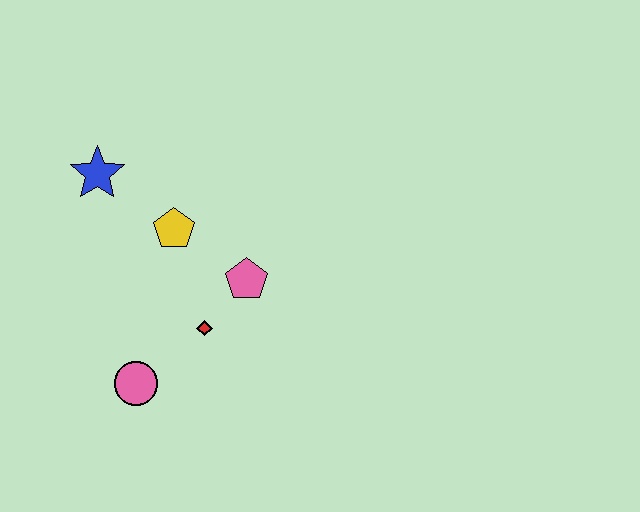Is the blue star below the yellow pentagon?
No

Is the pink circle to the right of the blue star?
Yes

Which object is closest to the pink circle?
The red diamond is closest to the pink circle.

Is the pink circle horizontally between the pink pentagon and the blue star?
Yes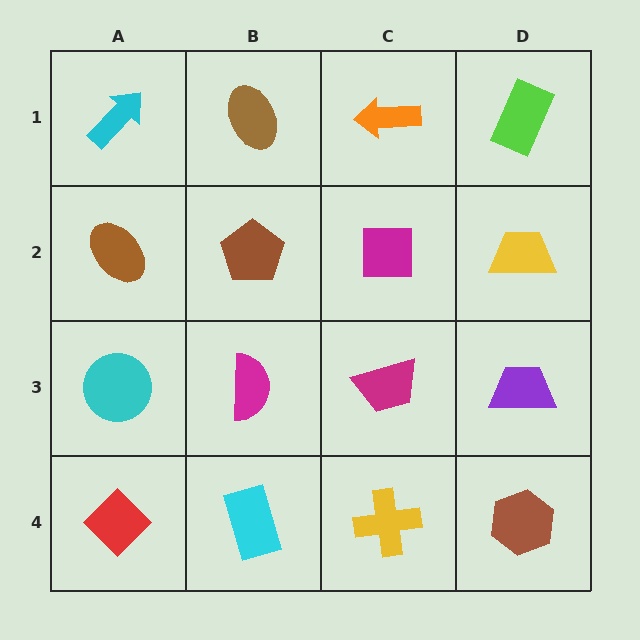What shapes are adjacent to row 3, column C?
A magenta square (row 2, column C), a yellow cross (row 4, column C), a magenta semicircle (row 3, column B), a purple trapezoid (row 3, column D).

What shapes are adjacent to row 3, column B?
A brown pentagon (row 2, column B), a cyan rectangle (row 4, column B), a cyan circle (row 3, column A), a magenta trapezoid (row 3, column C).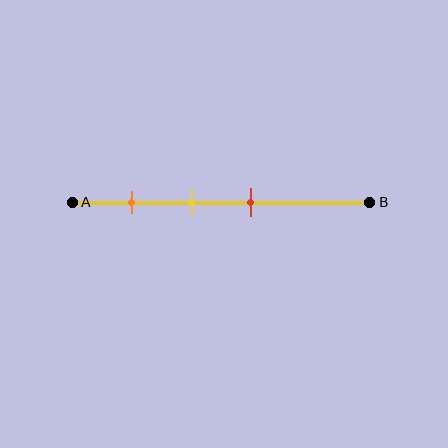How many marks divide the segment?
There are 3 marks dividing the segment.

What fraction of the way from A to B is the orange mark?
The orange mark is approximately 20% (0.2) of the way from A to B.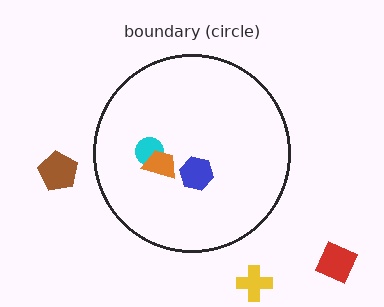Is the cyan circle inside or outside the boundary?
Inside.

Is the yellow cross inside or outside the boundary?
Outside.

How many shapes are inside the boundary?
3 inside, 3 outside.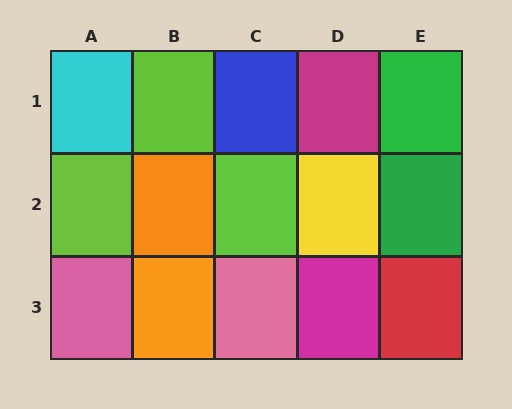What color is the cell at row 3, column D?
Magenta.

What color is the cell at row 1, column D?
Magenta.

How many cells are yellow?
1 cell is yellow.